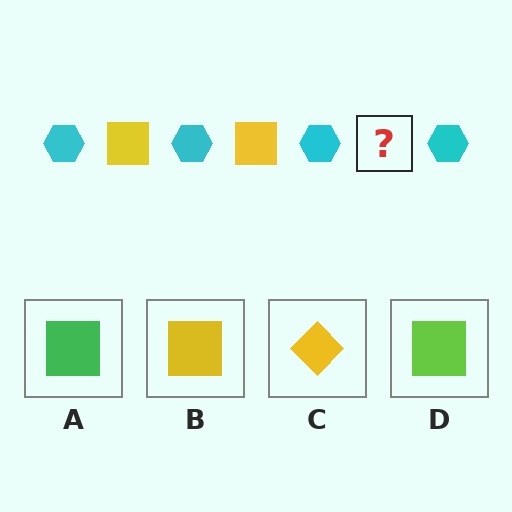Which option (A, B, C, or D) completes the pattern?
B.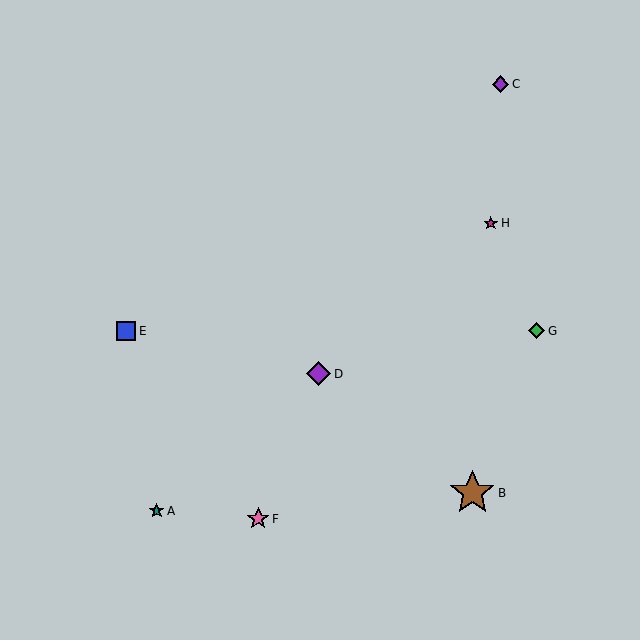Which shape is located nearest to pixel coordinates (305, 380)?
The purple diamond (labeled D) at (319, 374) is nearest to that location.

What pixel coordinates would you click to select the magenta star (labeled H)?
Click at (491, 223) to select the magenta star H.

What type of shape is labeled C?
Shape C is a purple diamond.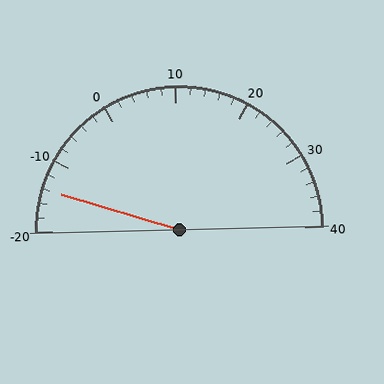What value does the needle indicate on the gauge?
The needle indicates approximately -14.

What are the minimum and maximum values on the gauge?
The gauge ranges from -20 to 40.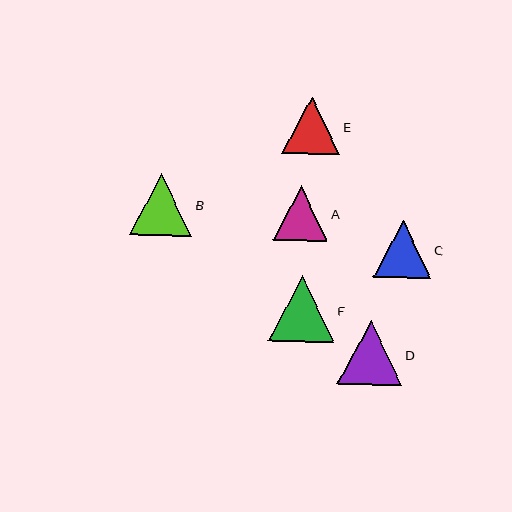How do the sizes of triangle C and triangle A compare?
Triangle C and triangle A are approximately the same size.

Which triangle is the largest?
Triangle F is the largest with a size of approximately 66 pixels.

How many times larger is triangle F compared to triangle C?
Triangle F is approximately 1.2 times the size of triangle C.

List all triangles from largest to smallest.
From largest to smallest: F, D, B, E, C, A.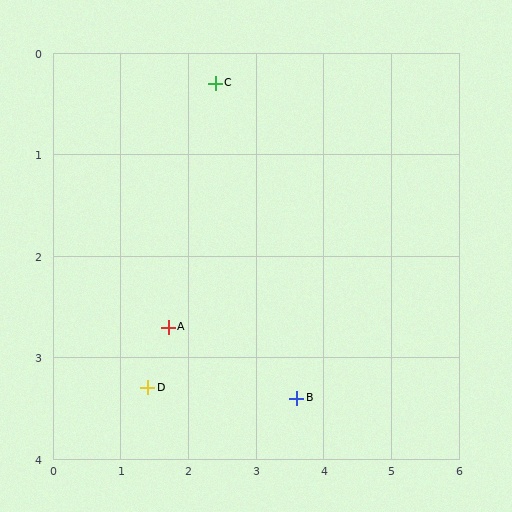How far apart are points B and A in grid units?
Points B and A are about 2.0 grid units apart.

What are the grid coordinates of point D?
Point D is at approximately (1.4, 3.3).